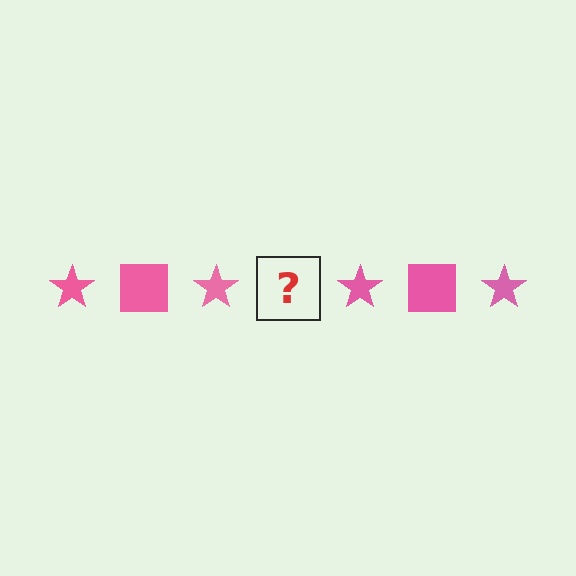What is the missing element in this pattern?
The missing element is a pink square.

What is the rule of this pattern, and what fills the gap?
The rule is that the pattern cycles through star, square shapes in pink. The gap should be filled with a pink square.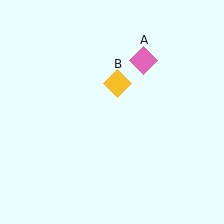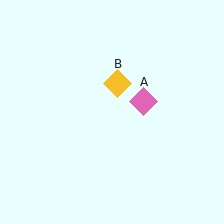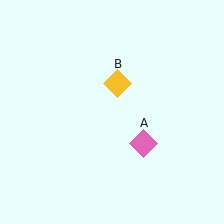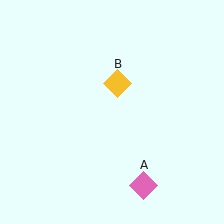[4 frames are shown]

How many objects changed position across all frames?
1 object changed position: pink diamond (object A).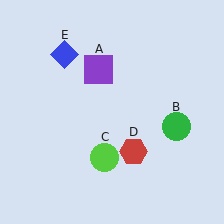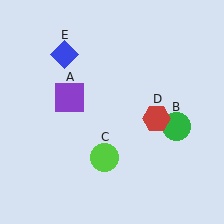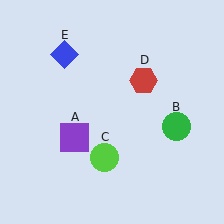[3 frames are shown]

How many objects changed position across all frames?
2 objects changed position: purple square (object A), red hexagon (object D).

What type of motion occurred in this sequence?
The purple square (object A), red hexagon (object D) rotated counterclockwise around the center of the scene.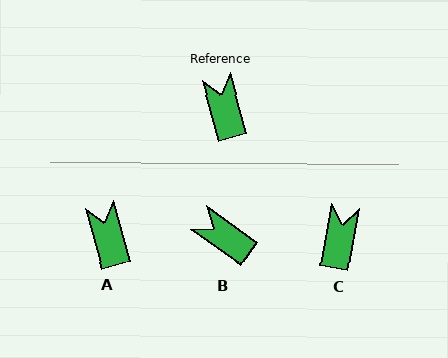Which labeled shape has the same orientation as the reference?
A.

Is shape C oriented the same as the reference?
No, it is off by about 26 degrees.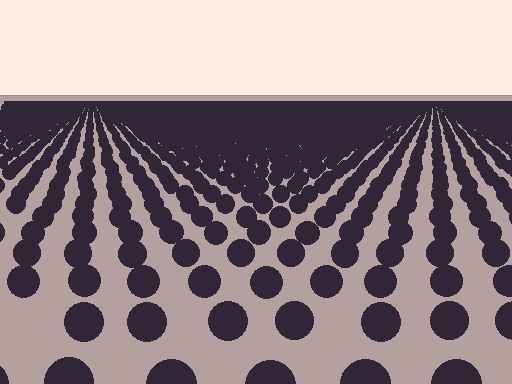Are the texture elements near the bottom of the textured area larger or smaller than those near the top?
Larger. Near the bottom, elements are closer to the viewer and appear at a bigger on-screen size.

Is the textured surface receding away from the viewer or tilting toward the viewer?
The surface is receding away from the viewer. Texture elements get smaller and denser toward the top.